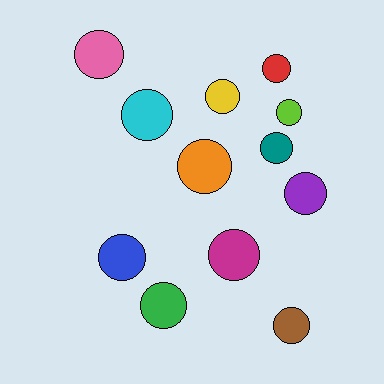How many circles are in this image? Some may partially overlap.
There are 12 circles.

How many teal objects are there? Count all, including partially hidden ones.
There is 1 teal object.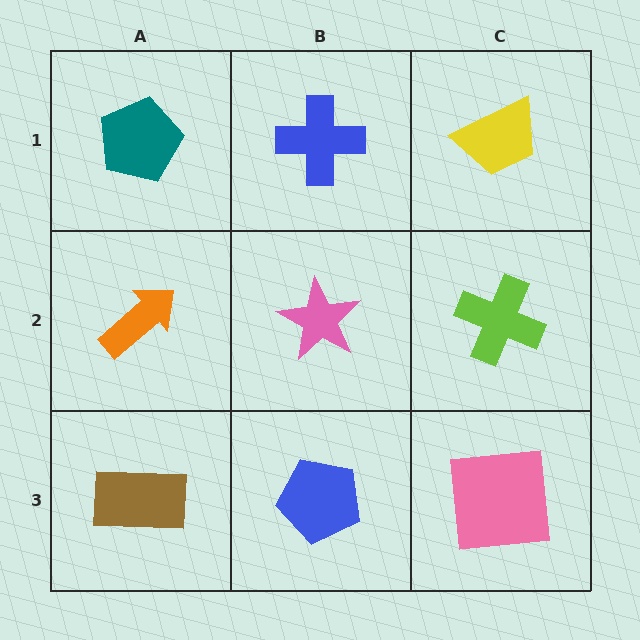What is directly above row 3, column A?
An orange arrow.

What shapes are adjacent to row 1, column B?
A pink star (row 2, column B), a teal pentagon (row 1, column A), a yellow trapezoid (row 1, column C).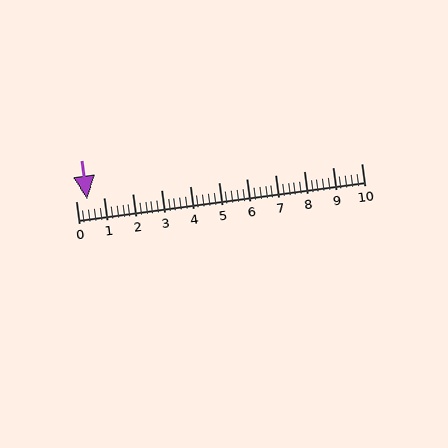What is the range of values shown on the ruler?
The ruler shows values from 0 to 10.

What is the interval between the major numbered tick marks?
The major tick marks are spaced 1 units apart.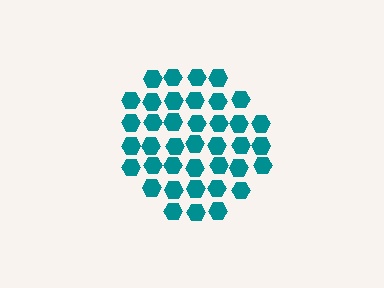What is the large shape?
The large shape is a circle.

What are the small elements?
The small elements are hexagons.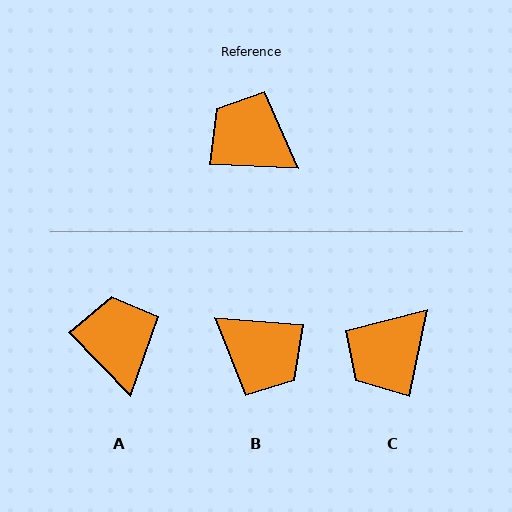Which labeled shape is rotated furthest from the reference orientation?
B, about 178 degrees away.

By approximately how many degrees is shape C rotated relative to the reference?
Approximately 81 degrees counter-clockwise.